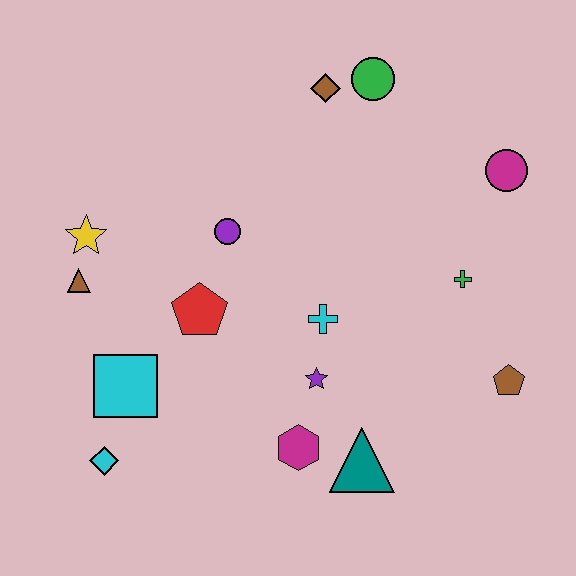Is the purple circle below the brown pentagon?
No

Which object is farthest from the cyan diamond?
The magenta circle is farthest from the cyan diamond.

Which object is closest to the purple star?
The cyan cross is closest to the purple star.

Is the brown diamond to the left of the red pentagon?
No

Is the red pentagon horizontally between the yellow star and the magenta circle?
Yes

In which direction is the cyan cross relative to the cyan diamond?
The cyan cross is to the right of the cyan diamond.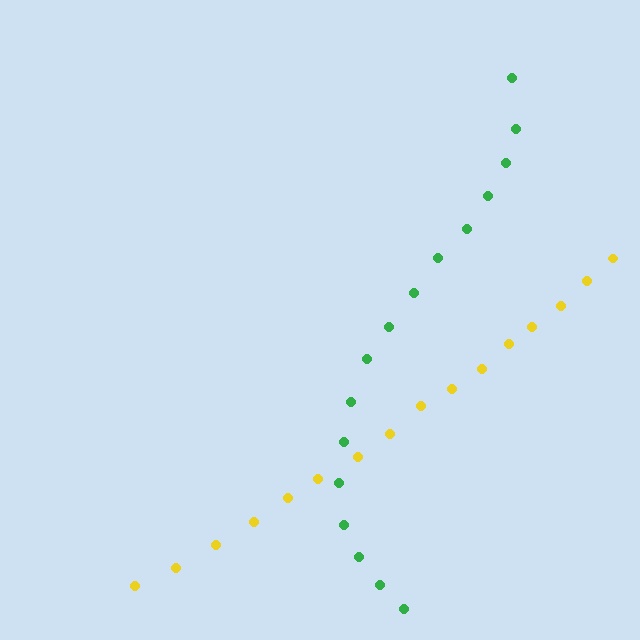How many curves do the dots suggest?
There are 2 distinct paths.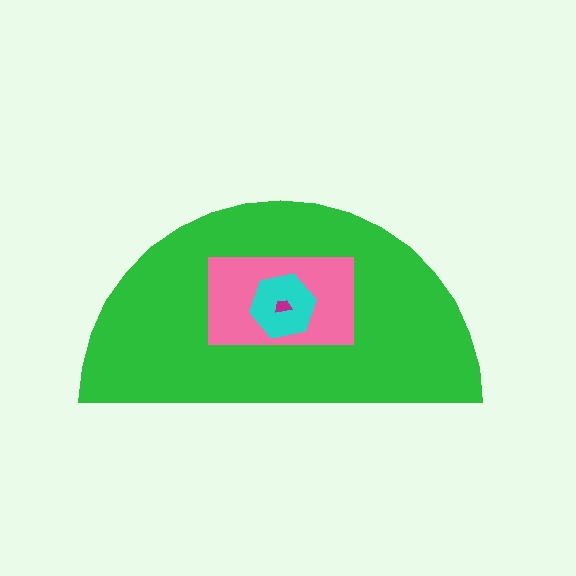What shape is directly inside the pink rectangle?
The cyan hexagon.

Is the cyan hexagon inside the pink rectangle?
Yes.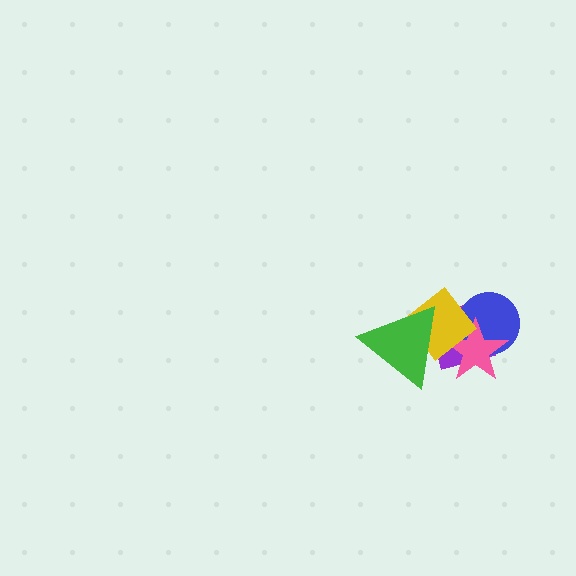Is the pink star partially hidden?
Yes, it is partially covered by another shape.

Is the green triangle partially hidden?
No, no other shape covers it.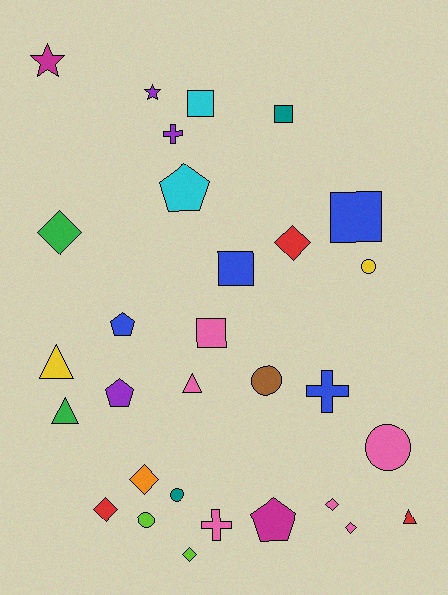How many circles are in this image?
There are 5 circles.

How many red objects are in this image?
There are 3 red objects.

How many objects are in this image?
There are 30 objects.